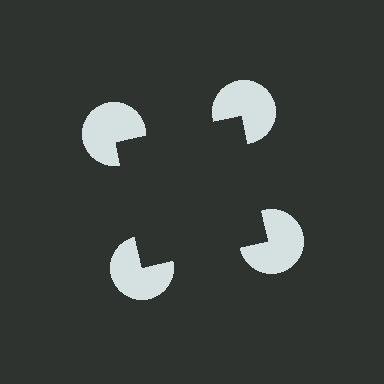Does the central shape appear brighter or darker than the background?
It typically appears slightly darker than the background, even though no actual brightness change is drawn.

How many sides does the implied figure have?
4 sides.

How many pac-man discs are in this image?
There are 4 — one at each vertex of the illusory square.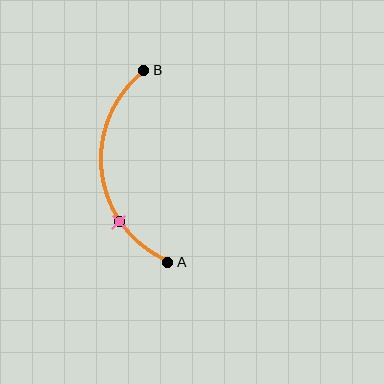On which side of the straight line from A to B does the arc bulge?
The arc bulges to the left of the straight line connecting A and B.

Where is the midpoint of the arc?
The arc midpoint is the point on the curve farthest from the straight line joining A and B. It sits to the left of that line.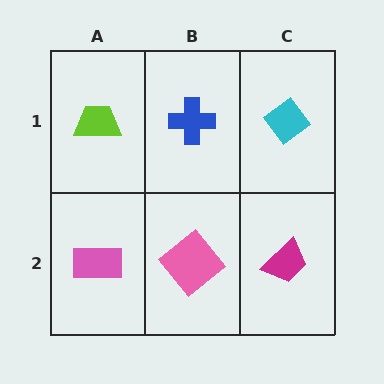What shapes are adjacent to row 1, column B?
A pink diamond (row 2, column B), a lime trapezoid (row 1, column A), a cyan diamond (row 1, column C).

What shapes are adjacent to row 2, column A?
A lime trapezoid (row 1, column A), a pink diamond (row 2, column B).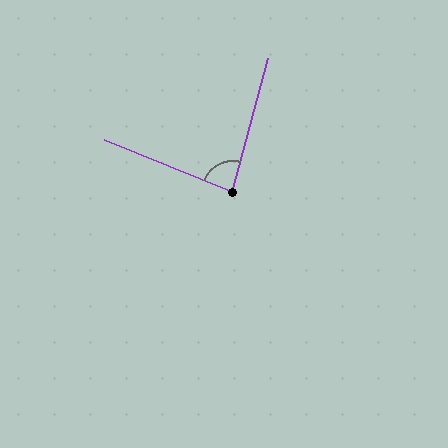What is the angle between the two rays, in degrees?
Approximately 83 degrees.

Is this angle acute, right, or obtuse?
It is acute.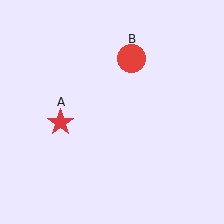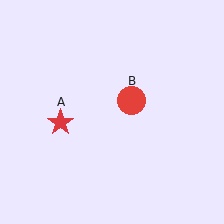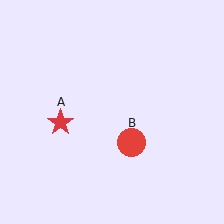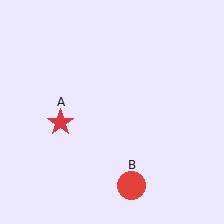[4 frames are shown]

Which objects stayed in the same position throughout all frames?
Red star (object A) remained stationary.